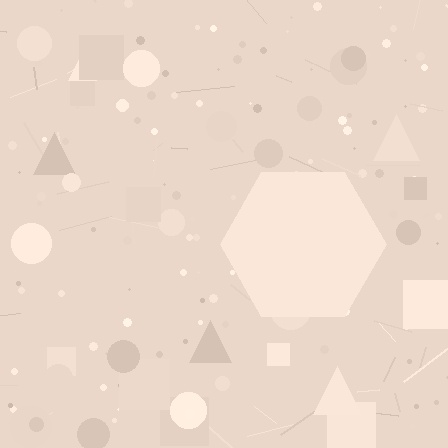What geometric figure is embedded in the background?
A hexagon is embedded in the background.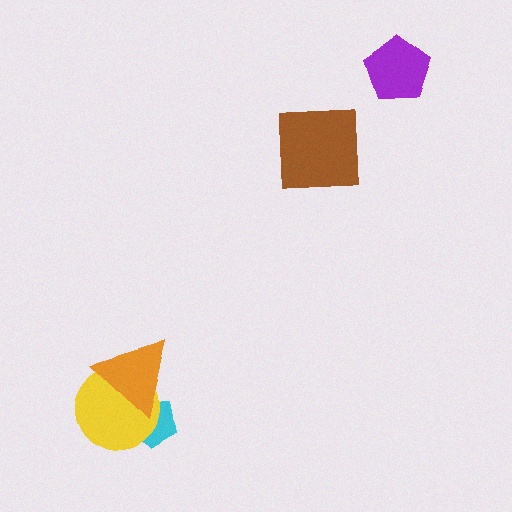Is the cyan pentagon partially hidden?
Yes, it is partially covered by another shape.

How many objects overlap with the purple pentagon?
0 objects overlap with the purple pentagon.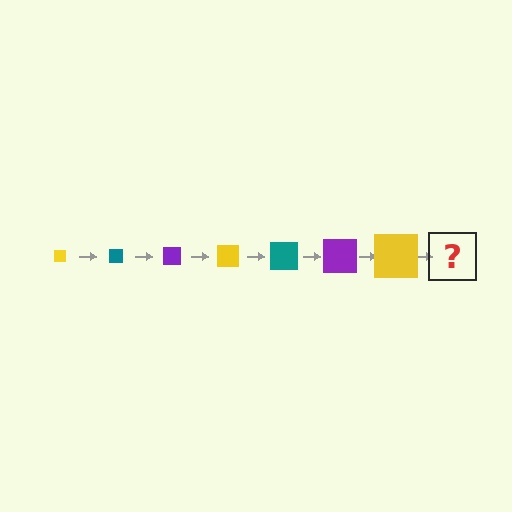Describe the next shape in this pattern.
It should be a teal square, larger than the previous one.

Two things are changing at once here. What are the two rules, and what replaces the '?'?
The two rules are that the square grows larger each step and the color cycles through yellow, teal, and purple. The '?' should be a teal square, larger than the previous one.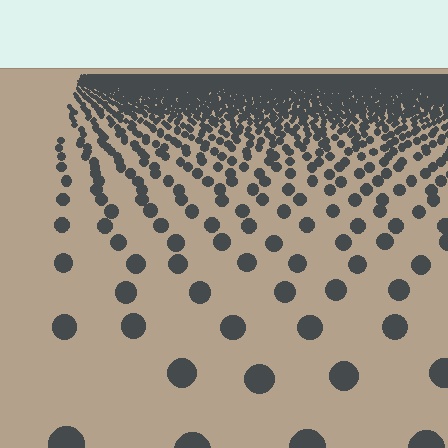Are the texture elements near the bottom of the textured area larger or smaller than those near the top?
Larger. Near the bottom, elements are closer to the viewer and appear at a bigger on-screen size.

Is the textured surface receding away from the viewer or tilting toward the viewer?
The surface is receding away from the viewer. Texture elements get smaller and denser toward the top.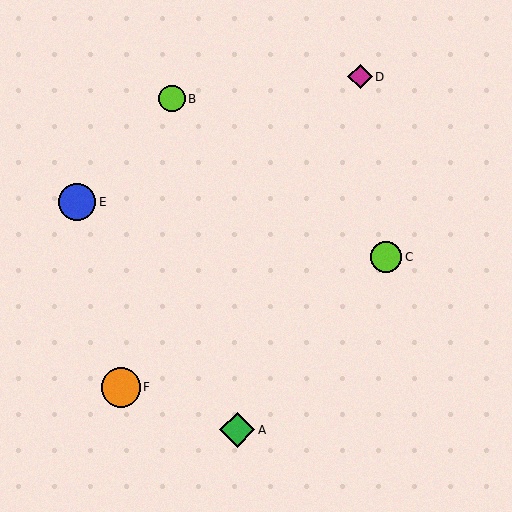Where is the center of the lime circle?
The center of the lime circle is at (172, 99).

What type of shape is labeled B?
Shape B is a lime circle.